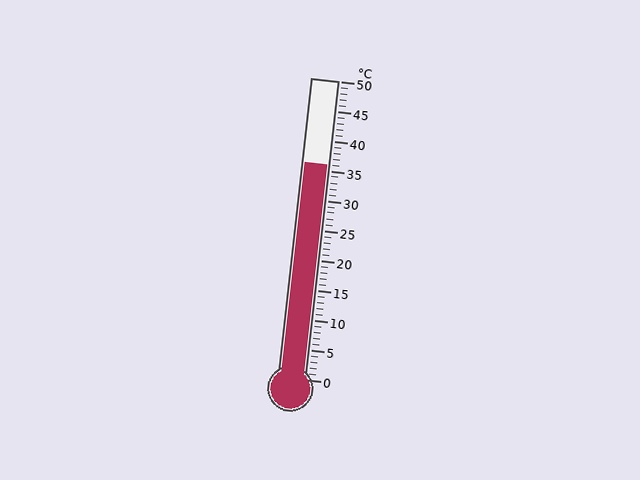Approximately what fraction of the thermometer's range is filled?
The thermometer is filled to approximately 70% of its range.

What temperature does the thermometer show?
The thermometer shows approximately 36°C.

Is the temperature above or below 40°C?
The temperature is below 40°C.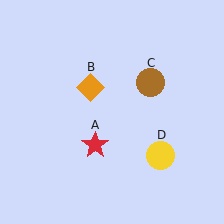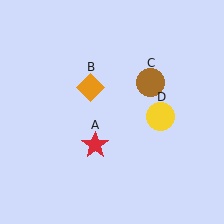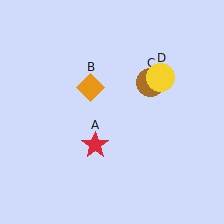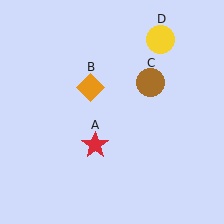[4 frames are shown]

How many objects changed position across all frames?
1 object changed position: yellow circle (object D).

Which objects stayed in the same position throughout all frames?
Red star (object A) and orange diamond (object B) and brown circle (object C) remained stationary.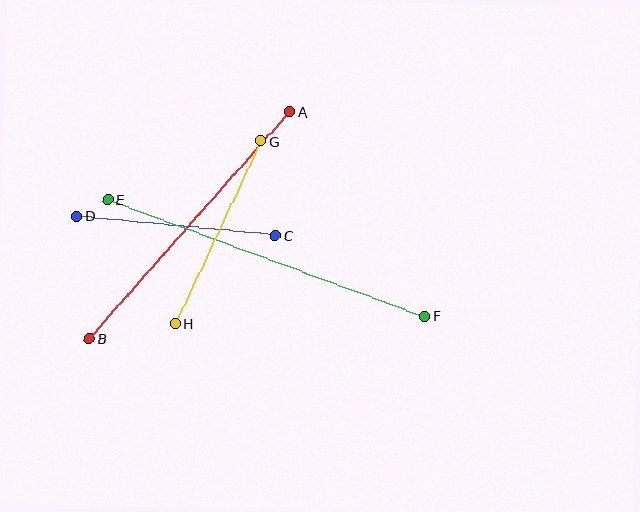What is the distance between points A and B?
The distance is approximately 303 pixels.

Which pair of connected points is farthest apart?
Points E and F are farthest apart.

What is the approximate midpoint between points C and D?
The midpoint is at approximately (176, 226) pixels.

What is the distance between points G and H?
The distance is approximately 202 pixels.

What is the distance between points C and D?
The distance is approximately 199 pixels.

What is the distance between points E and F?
The distance is approximately 338 pixels.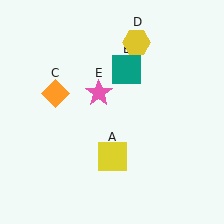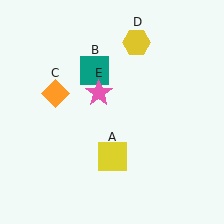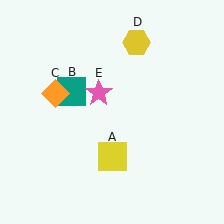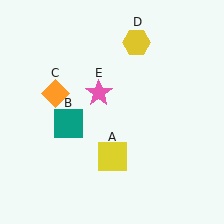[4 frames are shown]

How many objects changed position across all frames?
1 object changed position: teal square (object B).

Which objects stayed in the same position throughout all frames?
Yellow square (object A) and orange diamond (object C) and yellow hexagon (object D) and pink star (object E) remained stationary.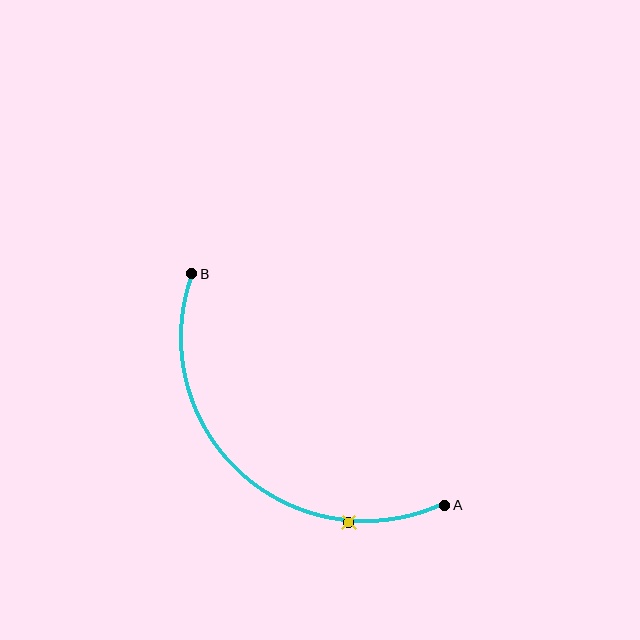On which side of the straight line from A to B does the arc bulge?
The arc bulges below and to the left of the straight line connecting A and B.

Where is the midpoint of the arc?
The arc midpoint is the point on the curve farthest from the straight line joining A and B. It sits below and to the left of that line.